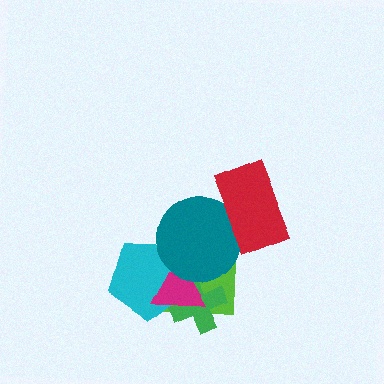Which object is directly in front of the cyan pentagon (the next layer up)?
The magenta triangle is directly in front of the cyan pentagon.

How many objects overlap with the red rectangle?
1 object overlaps with the red rectangle.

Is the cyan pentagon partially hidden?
Yes, it is partially covered by another shape.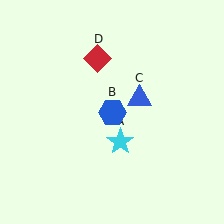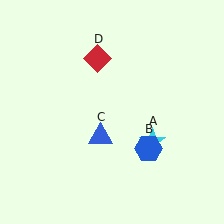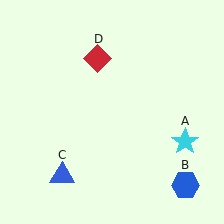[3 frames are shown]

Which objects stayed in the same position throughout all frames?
Red diamond (object D) remained stationary.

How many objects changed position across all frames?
3 objects changed position: cyan star (object A), blue hexagon (object B), blue triangle (object C).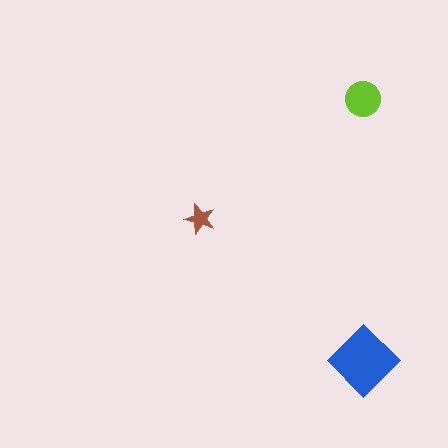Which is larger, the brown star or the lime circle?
The lime circle.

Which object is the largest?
The blue diamond.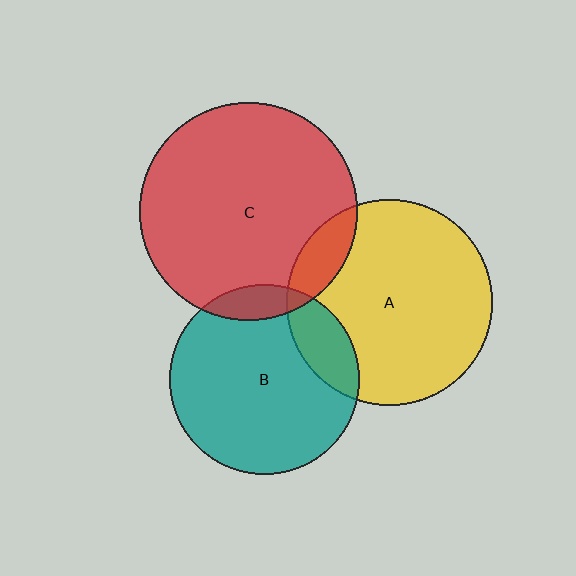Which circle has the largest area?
Circle C (red).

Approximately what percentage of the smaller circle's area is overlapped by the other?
Approximately 10%.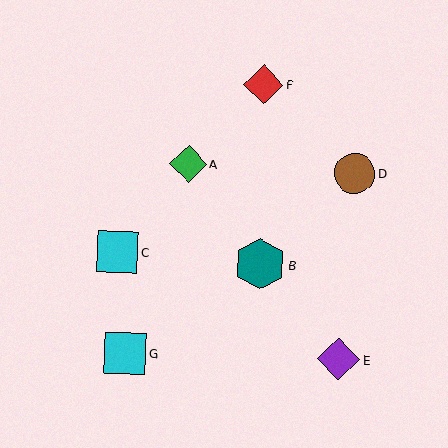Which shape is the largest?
The teal hexagon (labeled B) is the largest.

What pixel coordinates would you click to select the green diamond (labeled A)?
Click at (188, 164) to select the green diamond A.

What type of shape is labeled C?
Shape C is a cyan square.